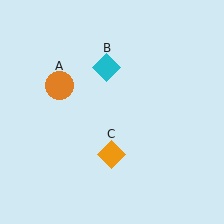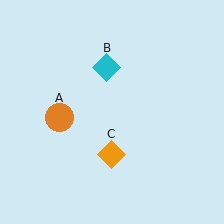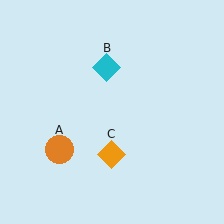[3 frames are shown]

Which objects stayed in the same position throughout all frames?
Cyan diamond (object B) and orange diamond (object C) remained stationary.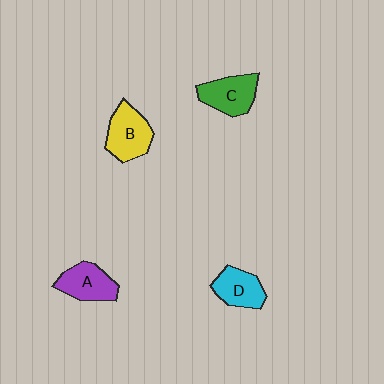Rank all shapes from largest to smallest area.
From largest to smallest: B (yellow), C (green), A (purple), D (cyan).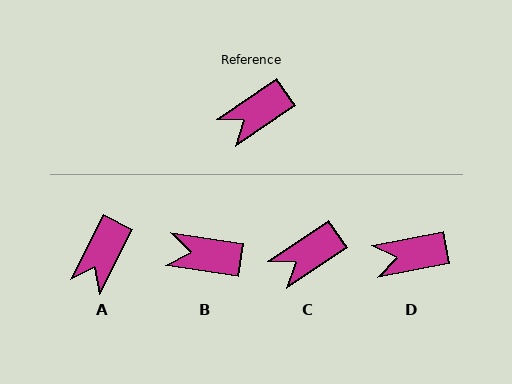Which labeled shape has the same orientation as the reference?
C.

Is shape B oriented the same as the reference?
No, it is off by about 43 degrees.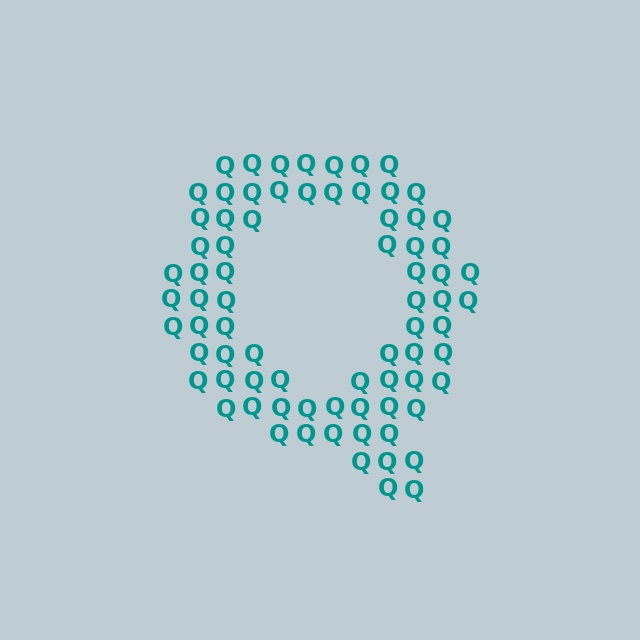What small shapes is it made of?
It is made of small letter Q's.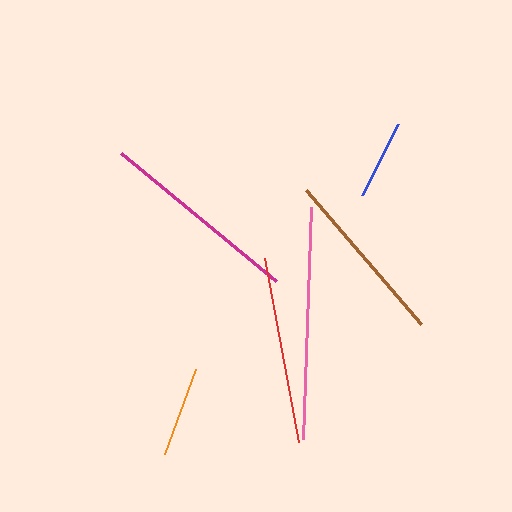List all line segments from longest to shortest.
From longest to shortest: pink, magenta, red, brown, orange, blue.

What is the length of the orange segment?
The orange segment is approximately 91 pixels long.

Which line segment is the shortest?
The blue line is the shortest at approximately 80 pixels.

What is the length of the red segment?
The red segment is approximately 186 pixels long.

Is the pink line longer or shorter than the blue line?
The pink line is longer than the blue line.